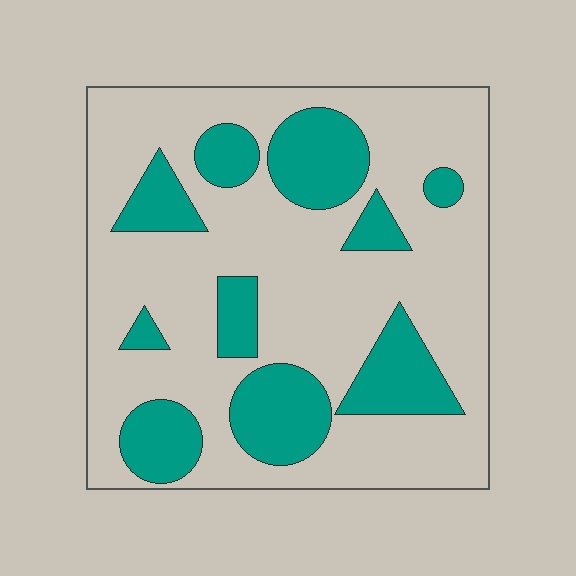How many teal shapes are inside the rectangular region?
10.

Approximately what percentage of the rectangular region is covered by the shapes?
Approximately 30%.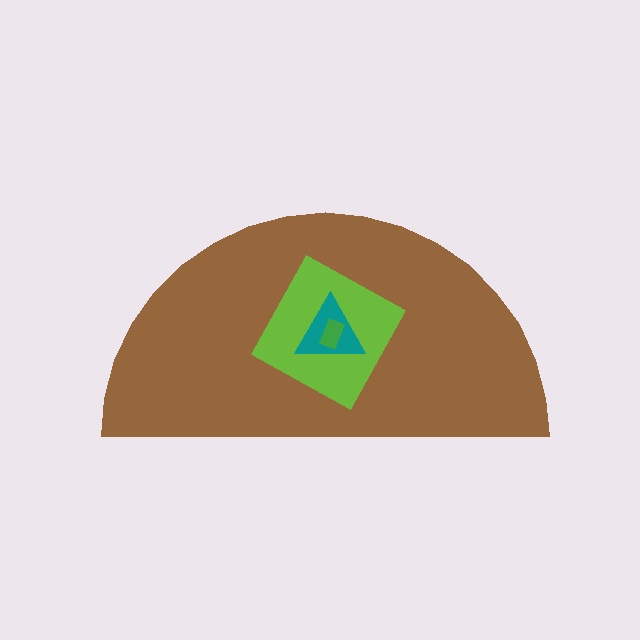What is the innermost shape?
The green rectangle.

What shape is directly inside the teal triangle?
The green rectangle.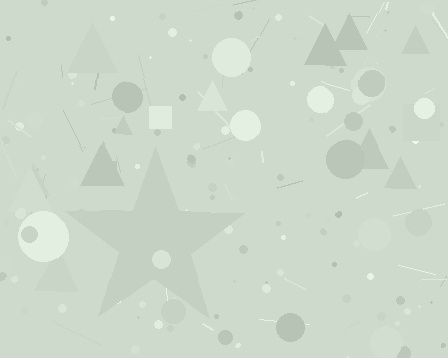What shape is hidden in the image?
A star is hidden in the image.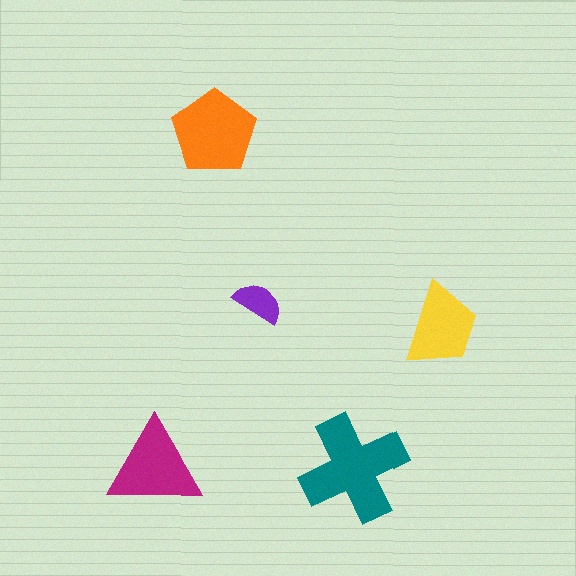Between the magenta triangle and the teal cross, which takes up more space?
The teal cross.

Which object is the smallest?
The purple semicircle.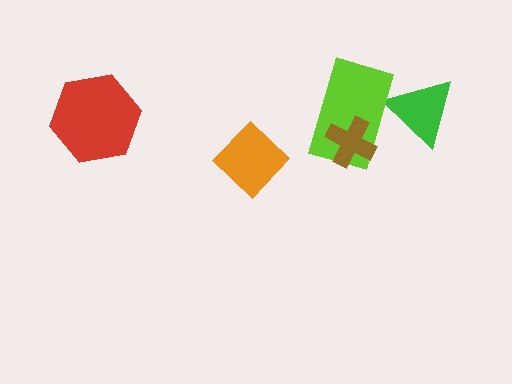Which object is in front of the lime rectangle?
The brown cross is in front of the lime rectangle.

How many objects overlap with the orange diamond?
0 objects overlap with the orange diamond.